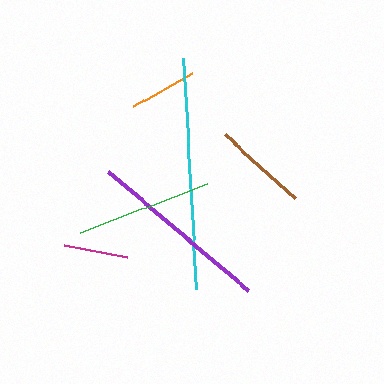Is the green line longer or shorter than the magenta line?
The green line is longer than the magenta line.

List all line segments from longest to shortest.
From longest to shortest: cyan, purple, green, brown, orange, magenta.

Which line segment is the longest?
The cyan line is the longest at approximately 232 pixels.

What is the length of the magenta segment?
The magenta segment is approximately 64 pixels long.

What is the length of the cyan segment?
The cyan segment is approximately 232 pixels long.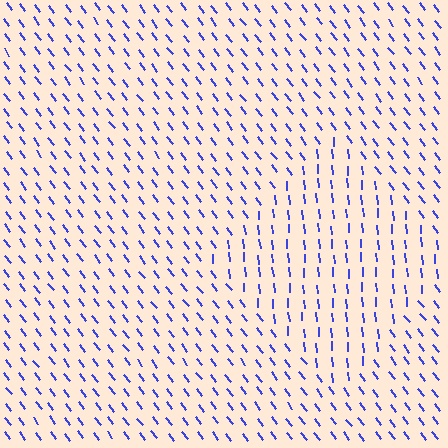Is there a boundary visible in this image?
Yes, there is a texture boundary formed by a change in line orientation.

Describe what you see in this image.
The image is filled with small blue line segments. A diamond region in the image has lines oriented differently from the surrounding lines, creating a visible texture boundary.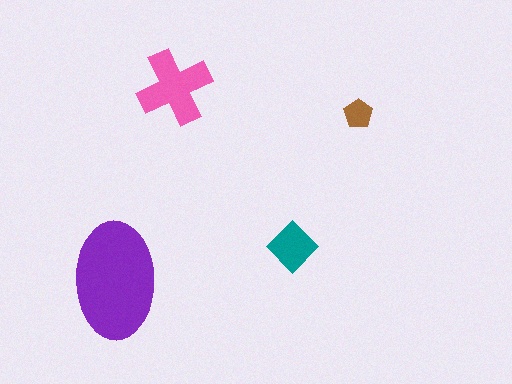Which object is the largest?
The purple ellipse.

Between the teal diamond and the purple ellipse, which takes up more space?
The purple ellipse.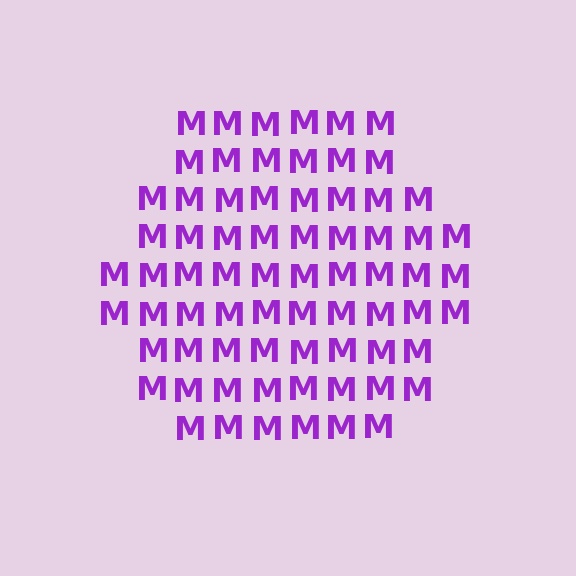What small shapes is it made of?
It is made of small letter M's.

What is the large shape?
The large shape is a hexagon.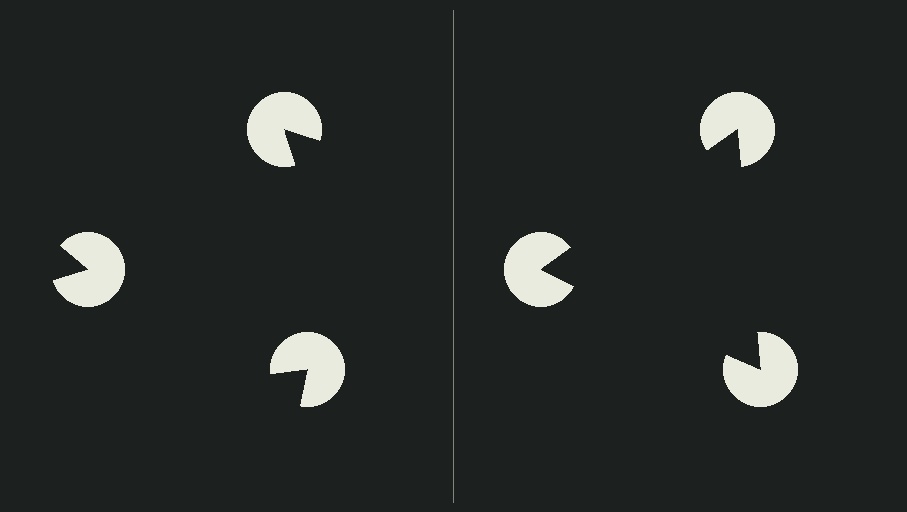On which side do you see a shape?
An illusory triangle appears on the right side. On the left side the wedge cuts are rotated, so no coherent shape forms.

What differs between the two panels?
The pac-man discs are positioned identically on both sides; only the wedge orientations differ. On the right they align to a triangle; on the left they are misaligned.